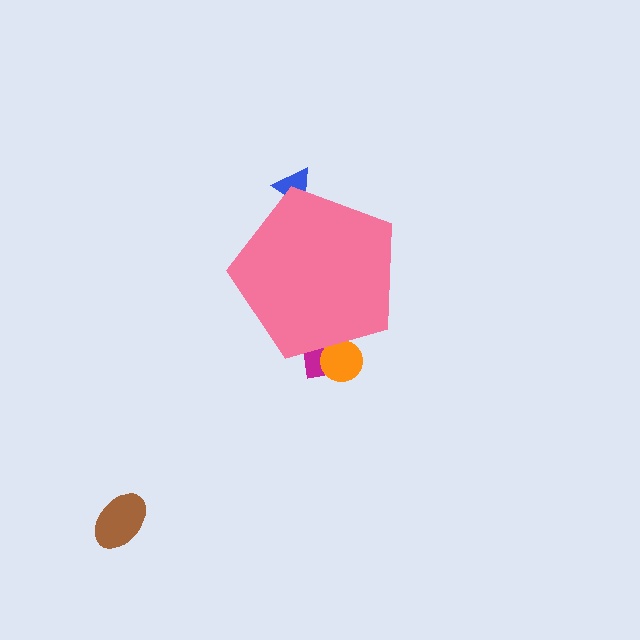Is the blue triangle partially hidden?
Yes, the blue triangle is partially hidden behind the pink pentagon.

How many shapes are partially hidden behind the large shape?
3 shapes are partially hidden.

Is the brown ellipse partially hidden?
No, the brown ellipse is fully visible.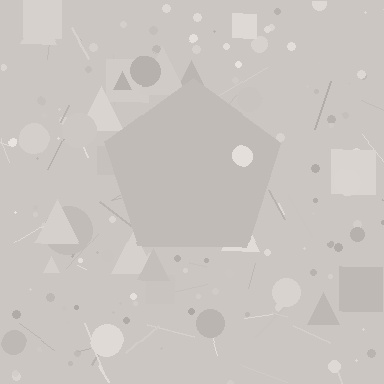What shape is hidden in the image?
A pentagon is hidden in the image.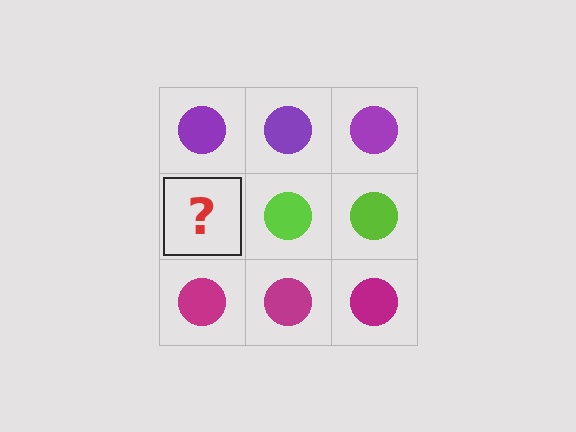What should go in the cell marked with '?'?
The missing cell should contain a lime circle.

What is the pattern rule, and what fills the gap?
The rule is that each row has a consistent color. The gap should be filled with a lime circle.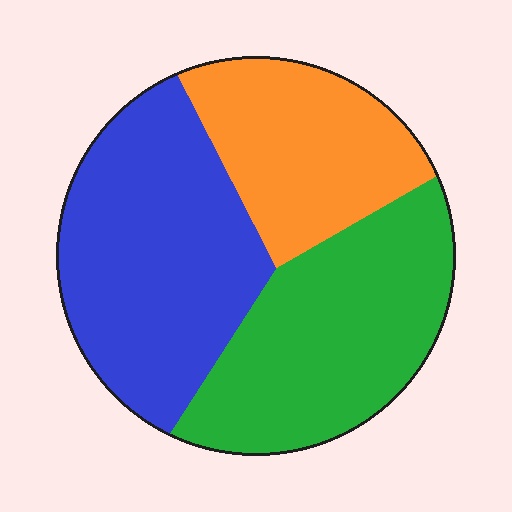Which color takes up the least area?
Orange, at roughly 25%.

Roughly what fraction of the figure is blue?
Blue takes up about two fifths (2/5) of the figure.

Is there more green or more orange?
Green.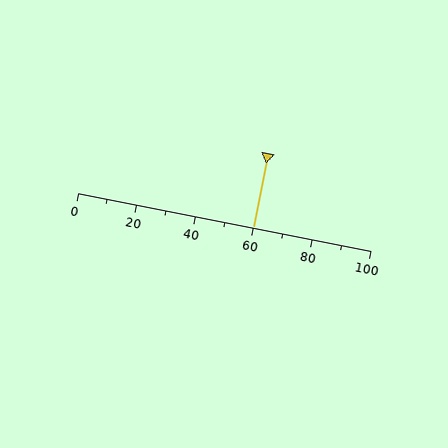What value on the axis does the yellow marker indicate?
The marker indicates approximately 60.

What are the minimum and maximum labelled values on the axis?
The axis runs from 0 to 100.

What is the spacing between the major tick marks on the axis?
The major ticks are spaced 20 apart.